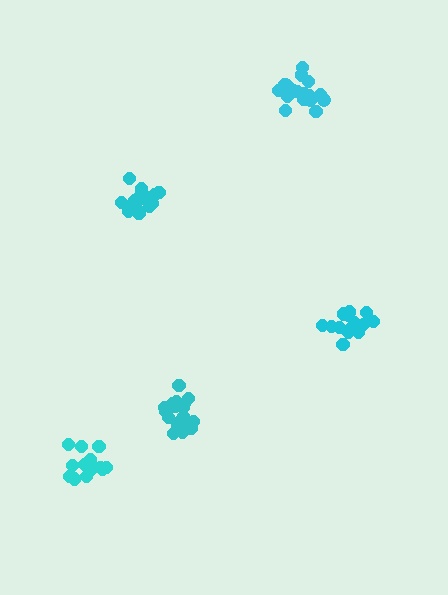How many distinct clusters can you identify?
There are 5 distinct clusters.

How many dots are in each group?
Group 1: 14 dots, Group 2: 19 dots, Group 3: 19 dots, Group 4: 14 dots, Group 5: 19 dots (85 total).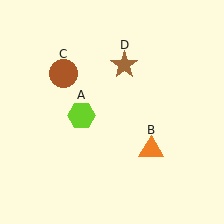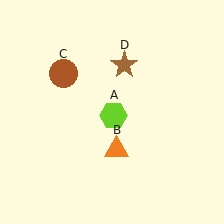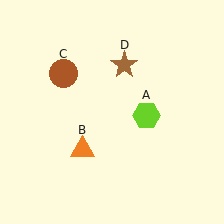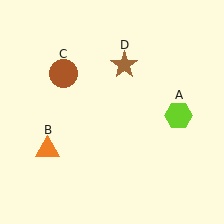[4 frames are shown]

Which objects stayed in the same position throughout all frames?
Brown circle (object C) and brown star (object D) remained stationary.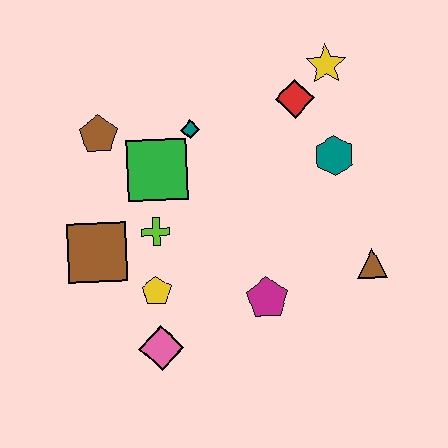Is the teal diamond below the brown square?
No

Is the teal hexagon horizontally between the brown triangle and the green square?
Yes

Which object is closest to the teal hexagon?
The red diamond is closest to the teal hexagon.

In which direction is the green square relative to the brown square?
The green square is above the brown square.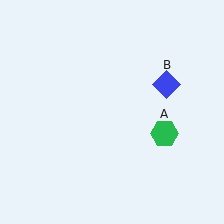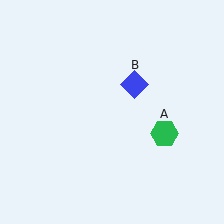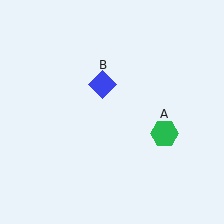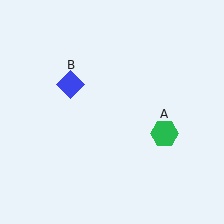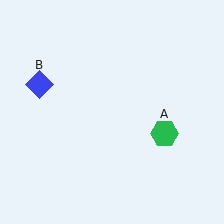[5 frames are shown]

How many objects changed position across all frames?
1 object changed position: blue diamond (object B).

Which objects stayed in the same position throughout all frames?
Green hexagon (object A) remained stationary.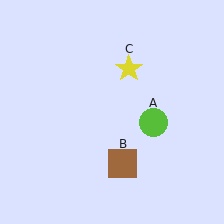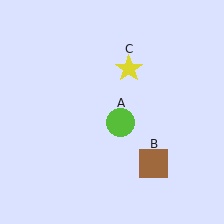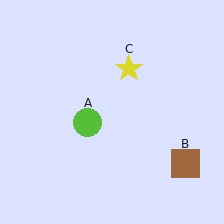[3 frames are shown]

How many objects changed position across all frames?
2 objects changed position: lime circle (object A), brown square (object B).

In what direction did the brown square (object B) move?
The brown square (object B) moved right.